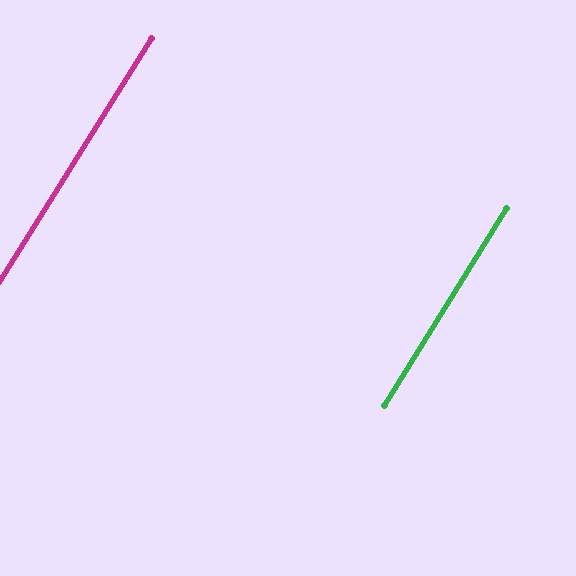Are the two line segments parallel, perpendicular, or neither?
Parallel — their directions differ by only 0.3°.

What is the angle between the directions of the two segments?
Approximately 0 degrees.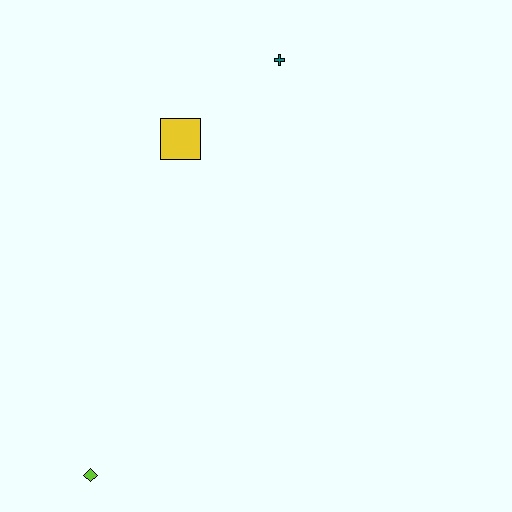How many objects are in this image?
There are 3 objects.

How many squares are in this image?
There is 1 square.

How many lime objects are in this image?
There is 1 lime object.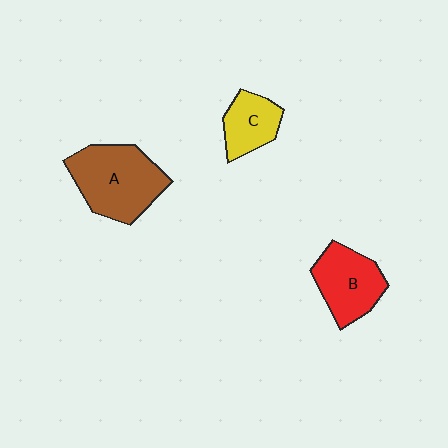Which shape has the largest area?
Shape A (brown).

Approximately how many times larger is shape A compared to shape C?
Approximately 1.9 times.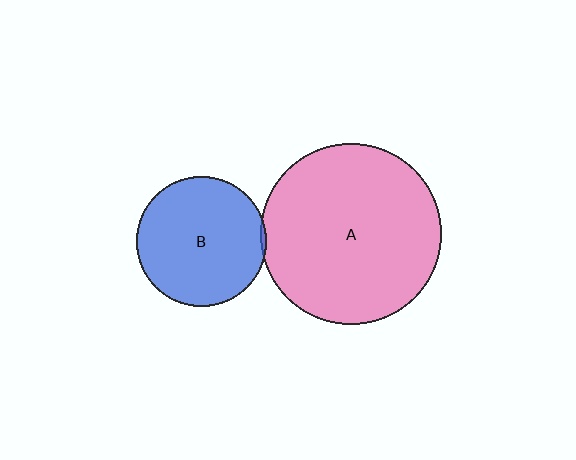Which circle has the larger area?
Circle A (pink).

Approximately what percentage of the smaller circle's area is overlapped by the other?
Approximately 5%.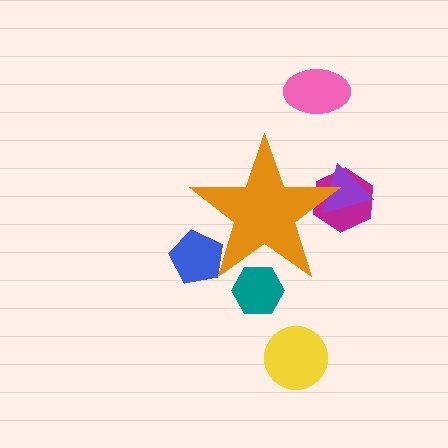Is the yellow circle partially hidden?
No, the yellow circle is fully visible.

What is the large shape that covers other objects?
An orange star.